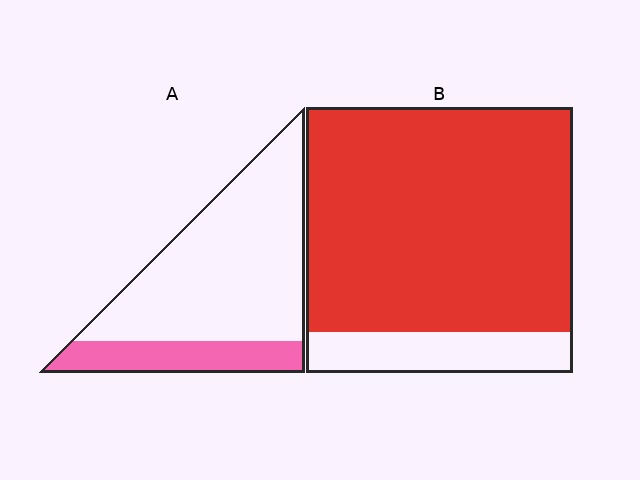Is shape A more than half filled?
No.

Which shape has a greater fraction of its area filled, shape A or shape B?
Shape B.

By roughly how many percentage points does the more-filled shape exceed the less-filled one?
By roughly 60 percentage points (B over A).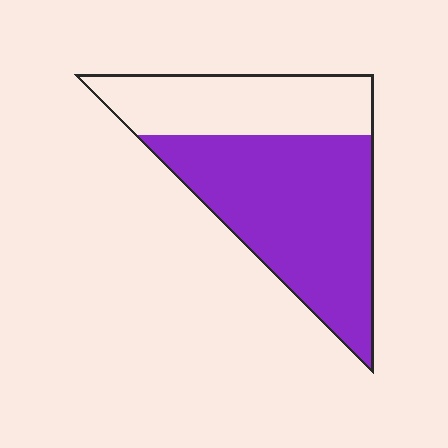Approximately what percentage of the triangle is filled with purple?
Approximately 65%.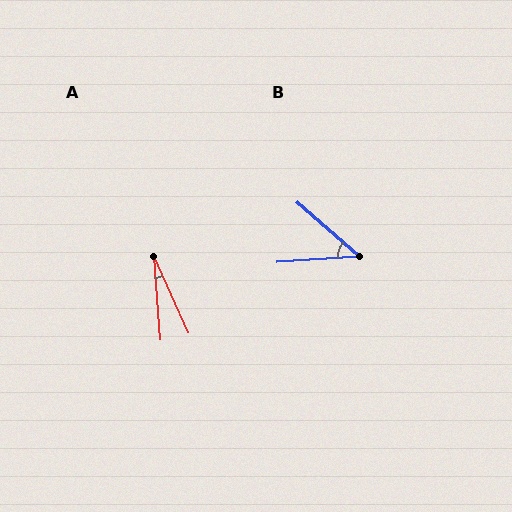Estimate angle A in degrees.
Approximately 20 degrees.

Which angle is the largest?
B, at approximately 45 degrees.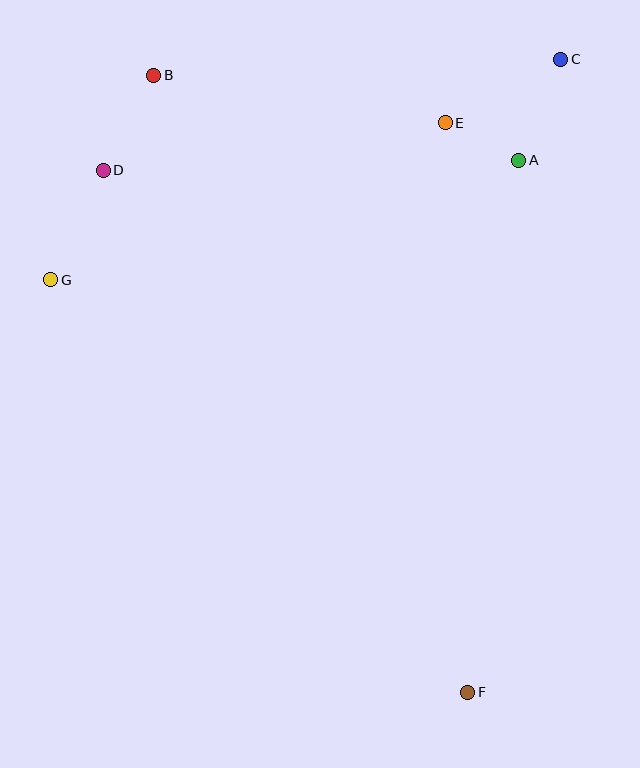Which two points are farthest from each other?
Points B and F are farthest from each other.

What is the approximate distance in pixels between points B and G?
The distance between B and G is approximately 229 pixels.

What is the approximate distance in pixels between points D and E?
The distance between D and E is approximately 345 pixels.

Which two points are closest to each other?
Points A and E are closest to each other.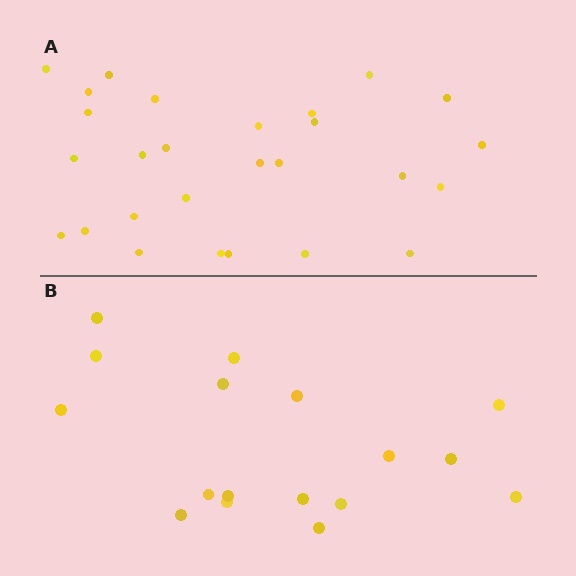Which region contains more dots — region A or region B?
Region A (the top region) has more dots.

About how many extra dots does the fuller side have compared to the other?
Region A has roughly 10 or so more dots than region B.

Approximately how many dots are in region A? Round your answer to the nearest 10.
About 30 dots. (The exact count is 27, which rounds to 30.)